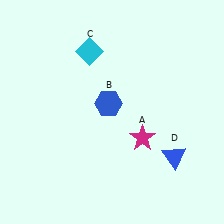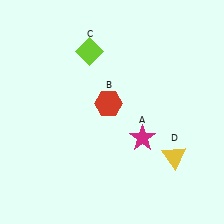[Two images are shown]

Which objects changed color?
B changed from blue to red. C changed from cyan to lime. D changed from blue to yellow.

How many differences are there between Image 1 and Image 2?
There are 3 differences between the two images.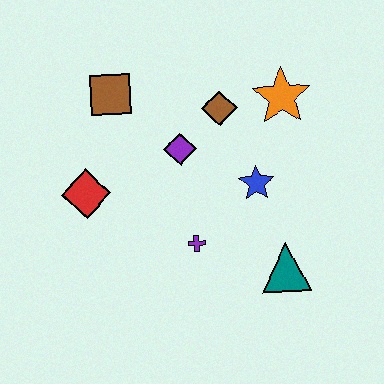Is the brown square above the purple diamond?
Yes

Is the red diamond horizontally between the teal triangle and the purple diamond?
No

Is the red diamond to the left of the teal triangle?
Yes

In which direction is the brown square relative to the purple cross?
The brown square is above the purple cross.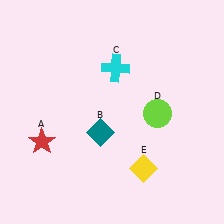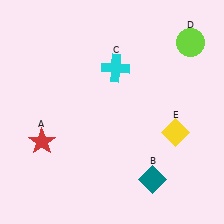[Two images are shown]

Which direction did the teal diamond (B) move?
The teal diamond (B) moved right.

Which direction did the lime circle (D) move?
The lime circle (D) moved up.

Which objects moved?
The objects that moved are: the teal diamond (B), the lime circle (D), the yellow diamond (E).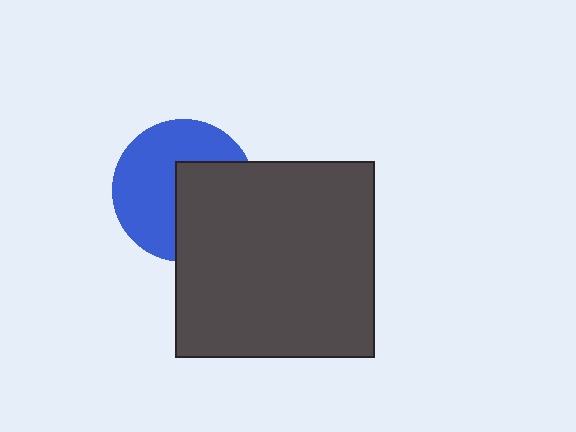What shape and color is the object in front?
The object in front is a dark gray rectangle.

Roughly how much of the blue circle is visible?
About half of it is visible (roughly 57%).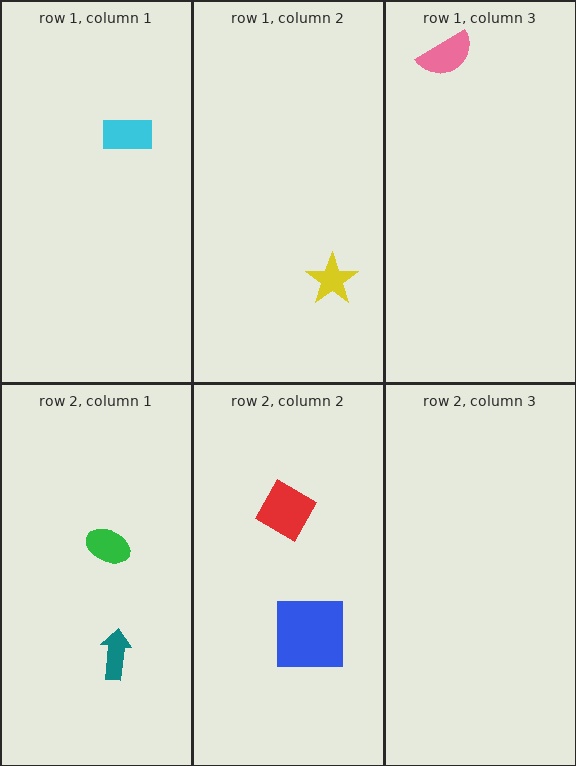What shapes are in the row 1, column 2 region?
The yellow star.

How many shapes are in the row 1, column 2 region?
1.